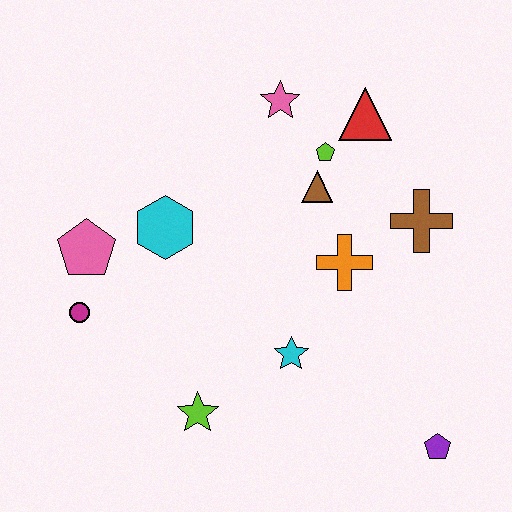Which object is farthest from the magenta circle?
The purple pentagon is farthest from the magenta circle.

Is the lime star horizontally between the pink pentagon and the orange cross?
Yes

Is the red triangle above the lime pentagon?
Yes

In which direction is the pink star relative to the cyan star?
The pink star is above the cyan star.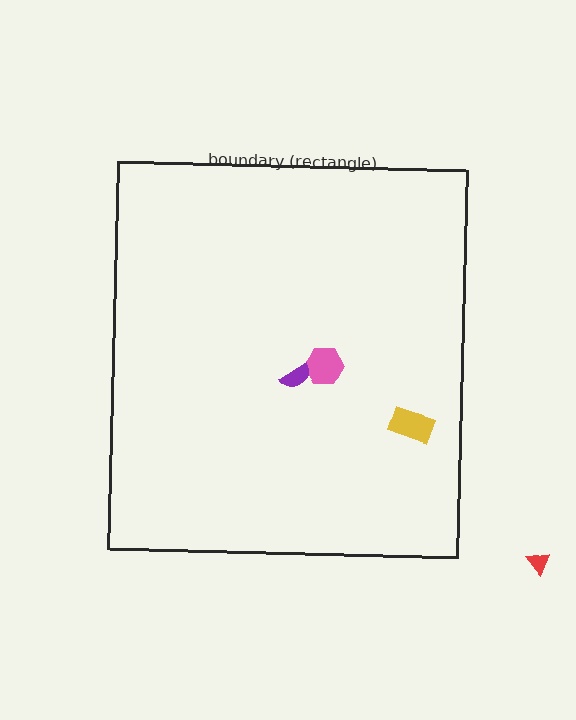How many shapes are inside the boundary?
3 inside, 1 outside.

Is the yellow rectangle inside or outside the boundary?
Inside.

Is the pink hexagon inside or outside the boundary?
Inside.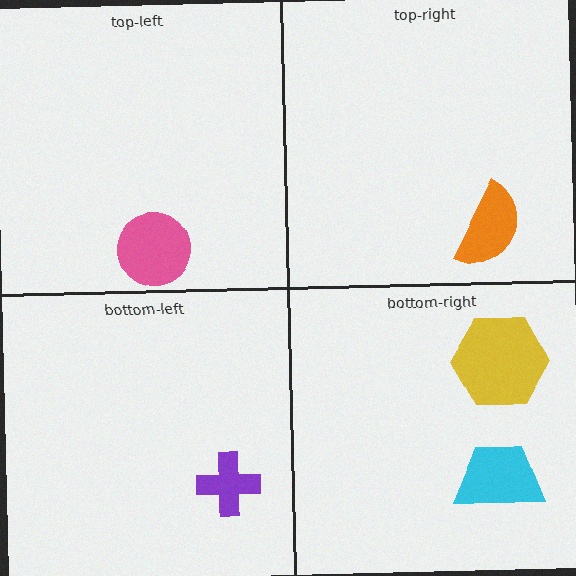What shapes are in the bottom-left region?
The purple cross.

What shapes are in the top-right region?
The orange semicircle.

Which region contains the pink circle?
The top-left region.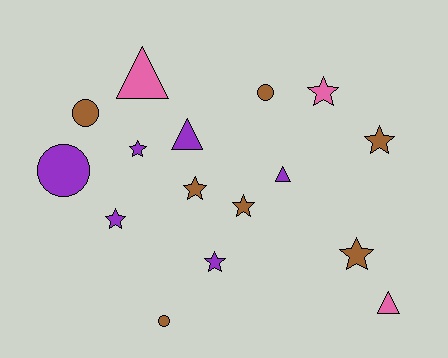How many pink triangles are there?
There are 2 pink triangles.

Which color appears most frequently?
Brown, with 7 objects.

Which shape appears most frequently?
Star, with 8 objects.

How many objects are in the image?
There are 16 objects.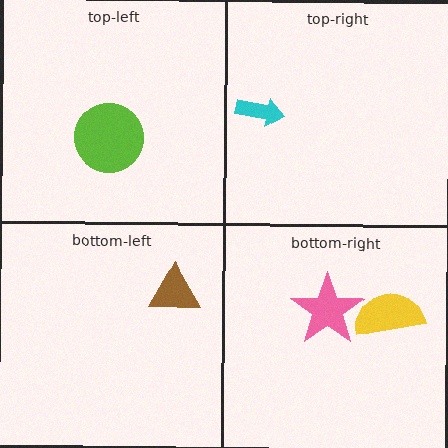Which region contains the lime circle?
The top-left region.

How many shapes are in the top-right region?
1.